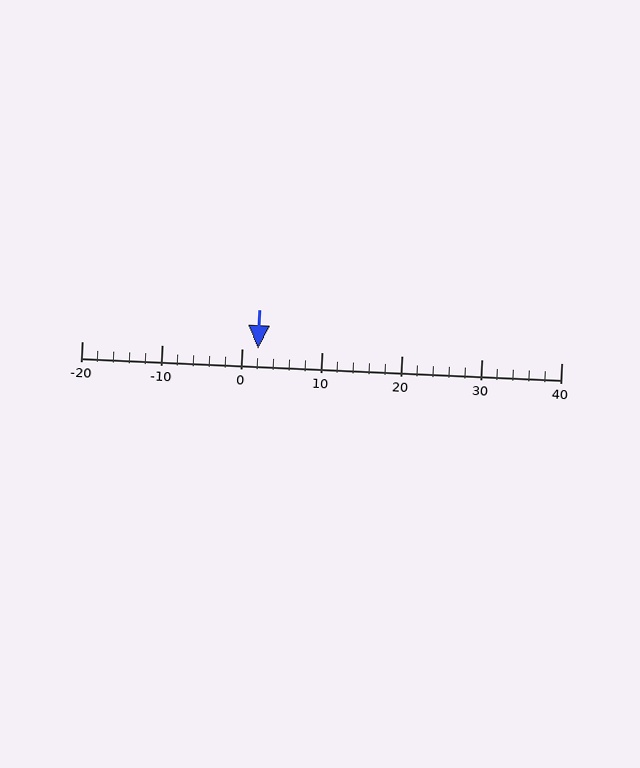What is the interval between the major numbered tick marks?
The major tick marks are spaced 10 units apart.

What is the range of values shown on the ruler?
The ruler shows values from -20 to 40.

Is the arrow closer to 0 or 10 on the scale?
The arrow is closer to 0.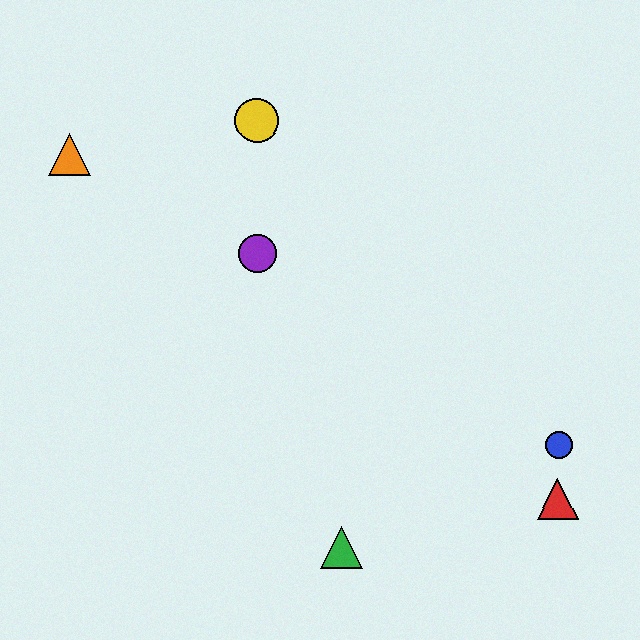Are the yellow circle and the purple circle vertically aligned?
Yes, both are at x≈257.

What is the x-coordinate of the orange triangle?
The orange triangle is at x≈69.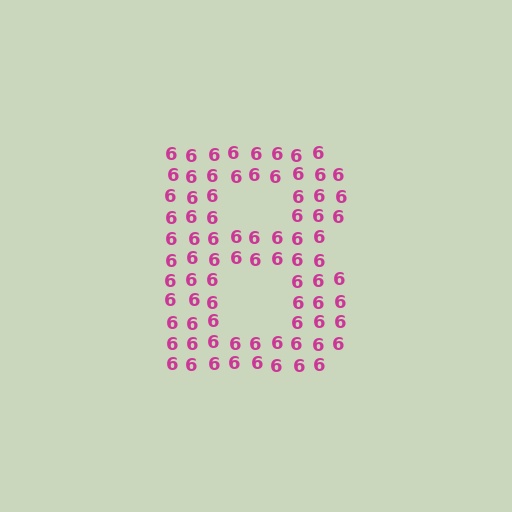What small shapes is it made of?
It is made of small digit 6's.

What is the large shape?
The large shape is the letter B.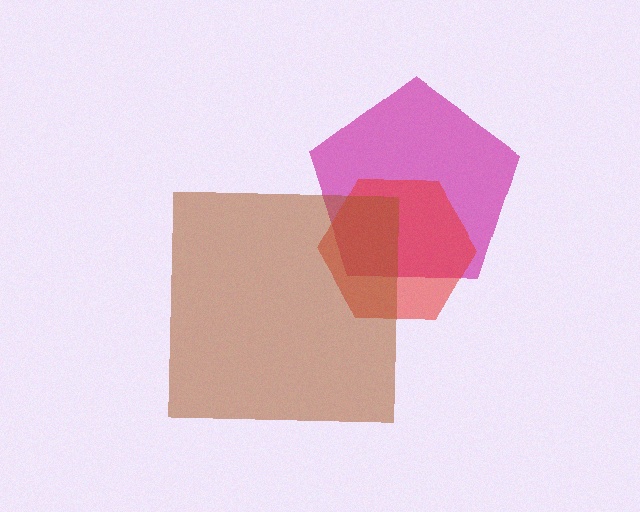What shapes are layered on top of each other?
The layered shapes are: a magenta pentagon, a red hexagon, a brown square.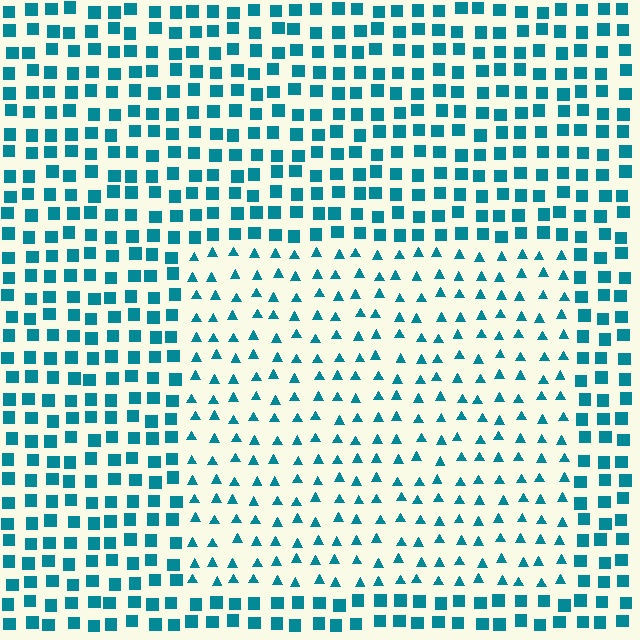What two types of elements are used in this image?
The image uses triangles inside the rectangle region and squares outside it.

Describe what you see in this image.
The image is filled with small teal elements arranged in a uniform grid. A rectangle-shaped region contains triangles, while the surrounding area contains squares. The boundary is defined purely by the change in element shape.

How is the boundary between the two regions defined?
The boundary is defined by a change in element shape: triangles inside vs. squares outside. All elements share the same color and spacing.